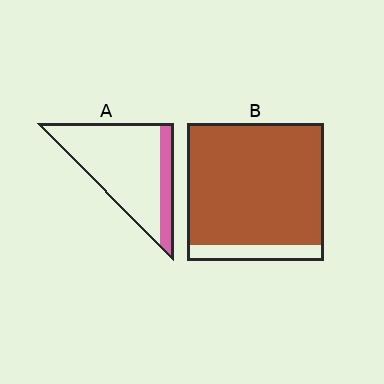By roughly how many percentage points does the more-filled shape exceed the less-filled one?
By roughly 70 percentage points (B over A).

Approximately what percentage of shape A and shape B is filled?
A is approximately 20% and B is approximately 90%.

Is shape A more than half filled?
No.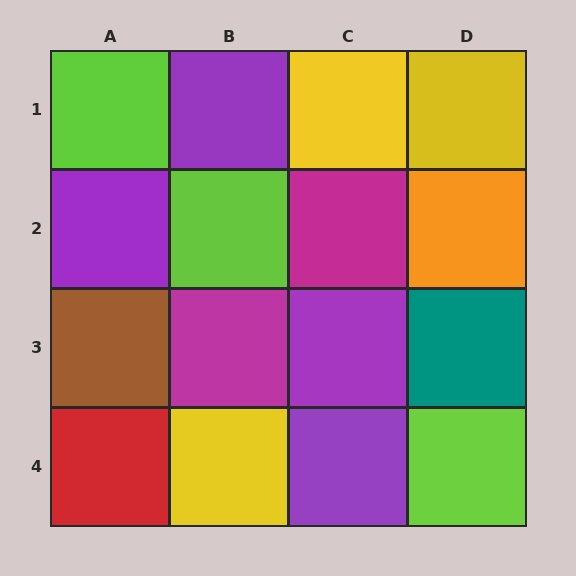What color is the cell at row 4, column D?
Lime.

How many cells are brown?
1 cell is brown.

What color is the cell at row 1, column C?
Yellow.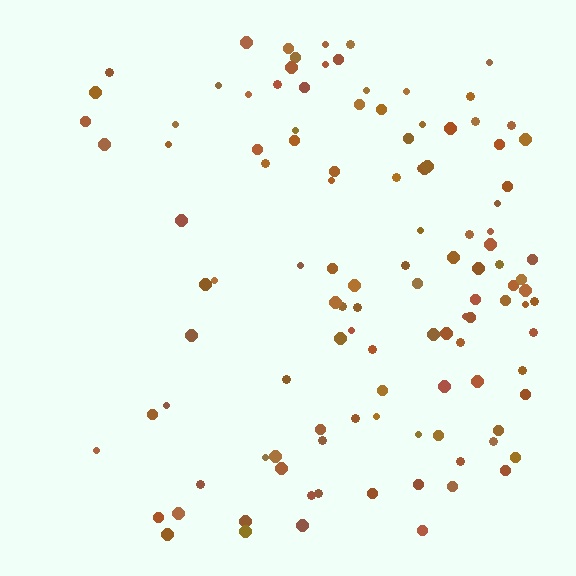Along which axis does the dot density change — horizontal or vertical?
Horizontal.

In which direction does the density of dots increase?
From left to right, with the right side densest.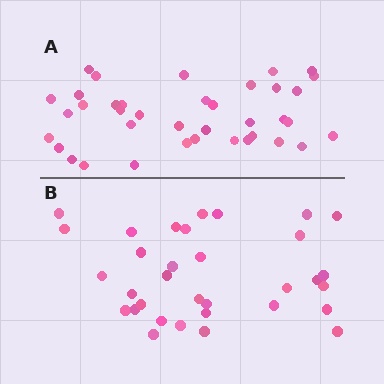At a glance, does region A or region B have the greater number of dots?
Region A (the top region) has more dots.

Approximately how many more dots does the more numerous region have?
Region A has about 5 more dots than region B.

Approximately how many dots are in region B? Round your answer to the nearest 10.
About 30 dots. (The exact count is 33, which rounds to 30.)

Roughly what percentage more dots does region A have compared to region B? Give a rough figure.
About 15% more.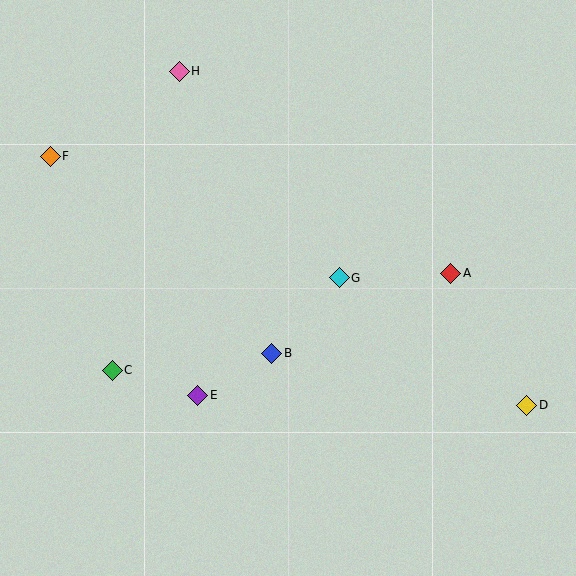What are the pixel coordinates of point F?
Point F is at (50, 156).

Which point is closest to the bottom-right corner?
Point D is closest to the bottom-right corner.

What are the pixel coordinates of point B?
Point B is at (272, 353).